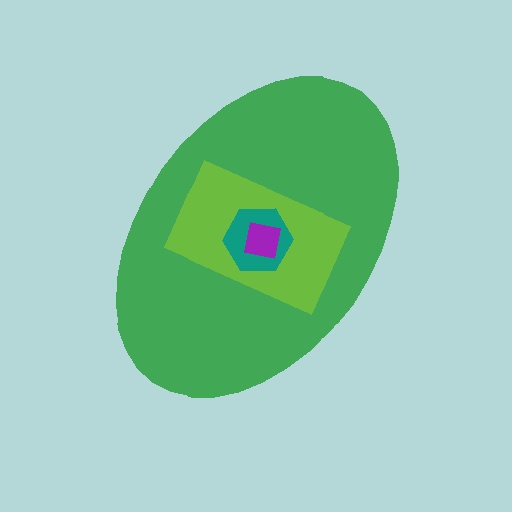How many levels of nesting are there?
4.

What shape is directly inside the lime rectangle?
The teal hexagon.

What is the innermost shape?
The purple square.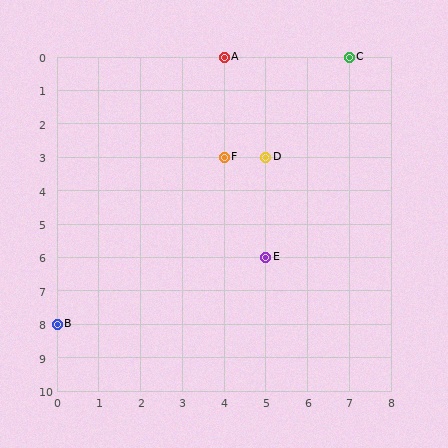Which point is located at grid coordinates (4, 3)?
Point F is at (4, 3).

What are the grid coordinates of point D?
Point D is at grid coordinates (5, 3).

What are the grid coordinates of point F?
Point F is at grid coordinates (4, 3).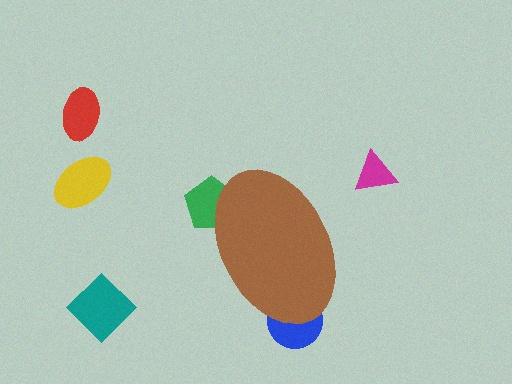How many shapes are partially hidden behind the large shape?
2 shapes are partially hidden.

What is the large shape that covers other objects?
A brown ellipse.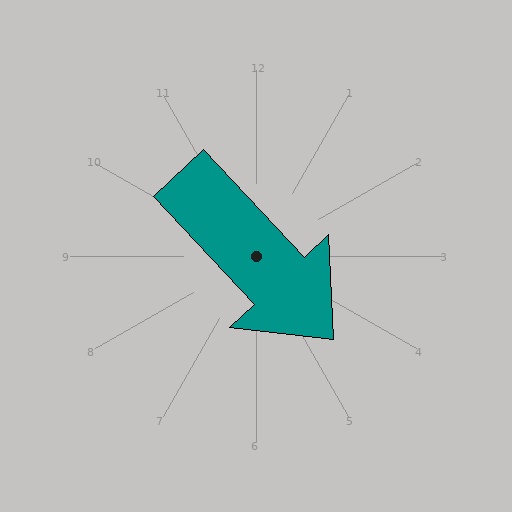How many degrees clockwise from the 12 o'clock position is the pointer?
Approximately 137 degrees.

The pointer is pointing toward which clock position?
Roughly 5 o'clock.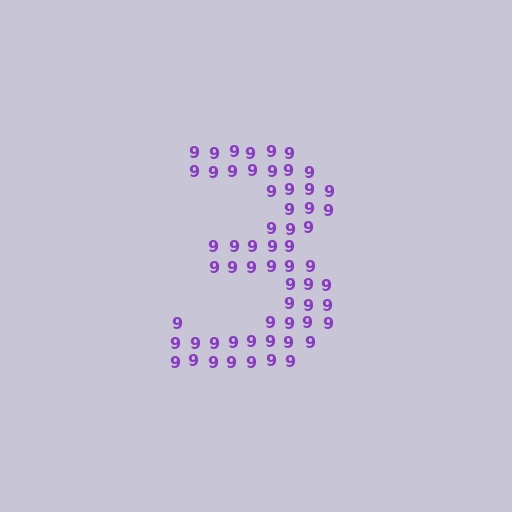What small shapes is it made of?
It is made of small digit 9's.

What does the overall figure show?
The overall figure shows the digit 3.